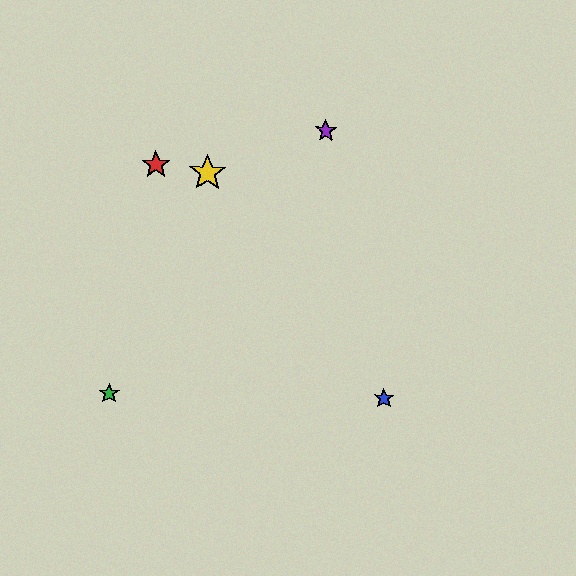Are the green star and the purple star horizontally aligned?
No, the green star is at y≈394 and the purple star is at y≈131.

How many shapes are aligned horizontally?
2 shapes (the blue star, the green star) are aligned horizontally.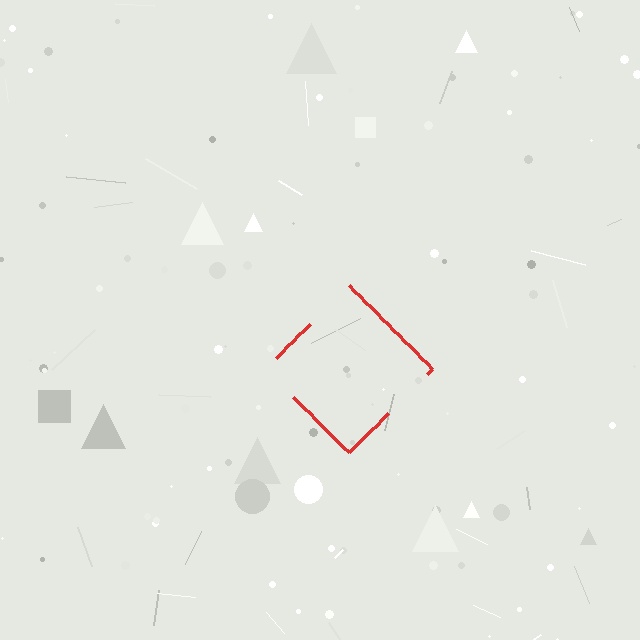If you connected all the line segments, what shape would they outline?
They would outline a diamond.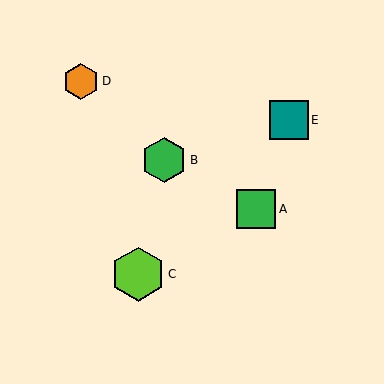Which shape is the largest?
The lime hexagon (labeled C) is the largest.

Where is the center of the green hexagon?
The center of the green hexagon is at (164, 160).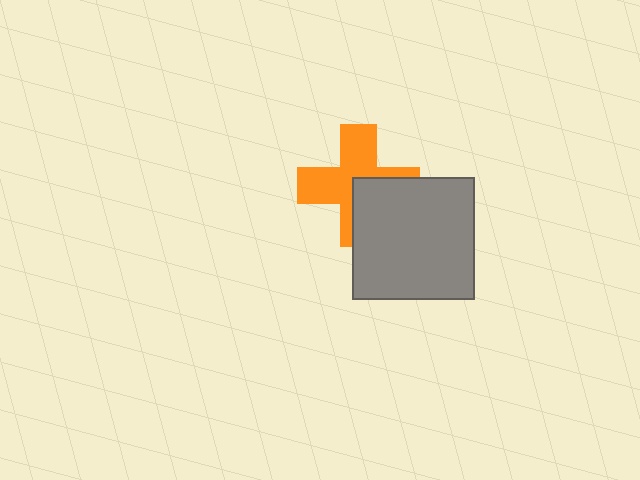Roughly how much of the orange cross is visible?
About half of it is visible (roughly 62%).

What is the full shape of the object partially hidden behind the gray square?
The partially hidden object is an orange cross.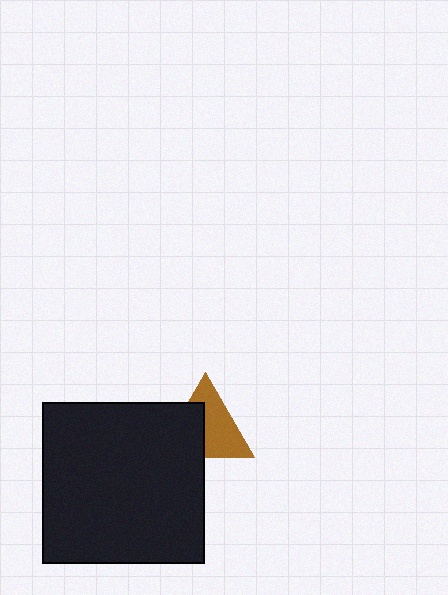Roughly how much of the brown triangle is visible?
About half of it is visible (roughly 56%).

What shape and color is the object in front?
The object in front is a black square.